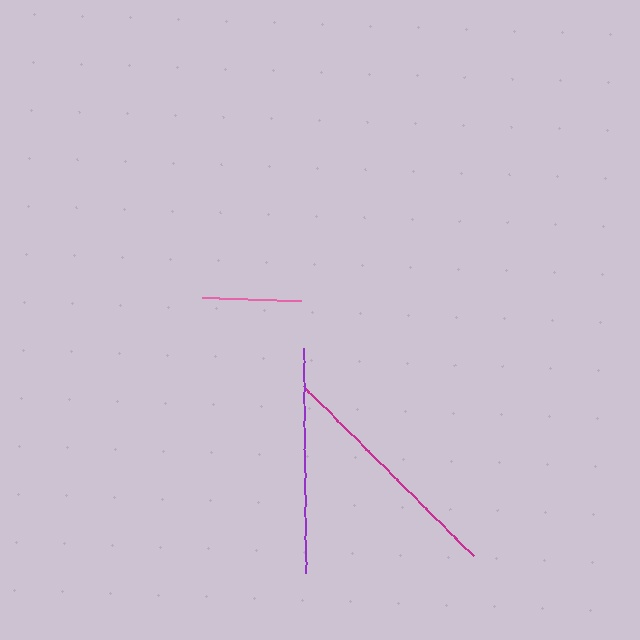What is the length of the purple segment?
The purple segment is approximately 224 pixels long.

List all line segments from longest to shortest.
From longest to shortest: magenta, purple, pink.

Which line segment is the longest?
The magenta line is the longest at approximately 241 pixels.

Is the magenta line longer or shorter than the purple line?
The magenta line is longer than the purple line.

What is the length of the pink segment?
The pink segment is approximately 99 pixels long.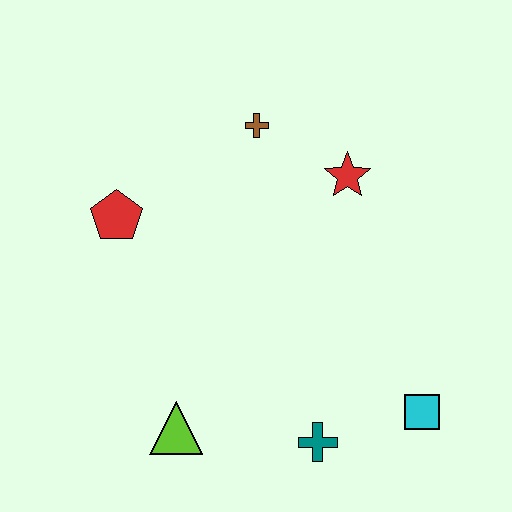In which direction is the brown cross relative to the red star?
The brown cross is to the left of the red star.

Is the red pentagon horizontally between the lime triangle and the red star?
No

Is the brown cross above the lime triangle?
Yes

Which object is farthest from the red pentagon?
The cyan square is farthest from the red pentagon.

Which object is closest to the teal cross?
The cyan square is closest to the teal cross.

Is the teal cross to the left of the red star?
Yes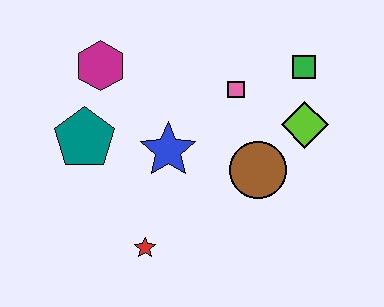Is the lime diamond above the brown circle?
Yes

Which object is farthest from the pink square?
The red star is farthest from the pink square.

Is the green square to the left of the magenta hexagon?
No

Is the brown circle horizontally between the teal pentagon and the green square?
Yes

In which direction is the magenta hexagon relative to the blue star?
The magenta hexagon is above the blue star.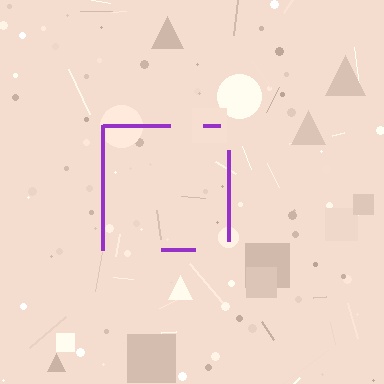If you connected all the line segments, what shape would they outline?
They would outline a square.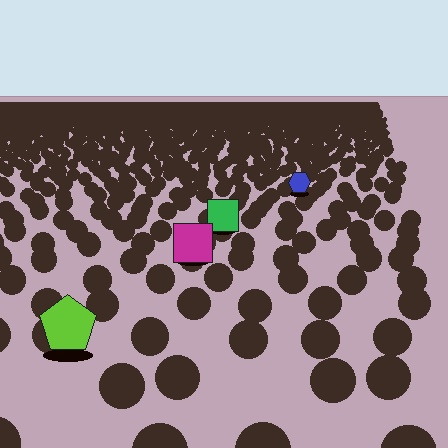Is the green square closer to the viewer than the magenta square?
No. The magenta square is closer — you can tell from the texture gradient: the ground texture is coarser near it.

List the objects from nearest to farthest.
From nearest to farthest: the lime pentagon, the magenta square, the green square, the blue hexagon.